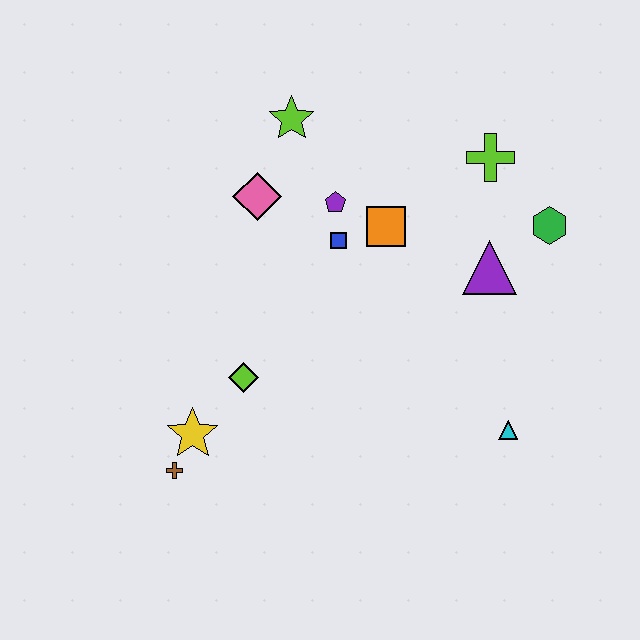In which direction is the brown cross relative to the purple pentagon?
The brown cross is below the purple pentagon.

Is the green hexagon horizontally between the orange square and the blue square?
No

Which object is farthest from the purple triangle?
The brown cross is farthest from the purple triangle.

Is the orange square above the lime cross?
No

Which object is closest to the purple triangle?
The green hexagon is closest to the purple triangle.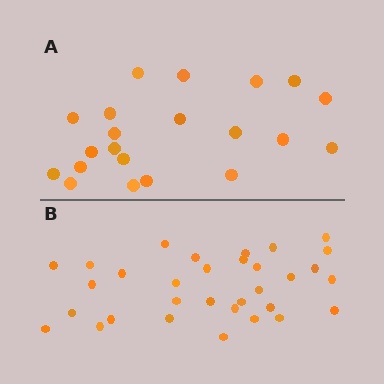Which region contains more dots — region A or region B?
Region B (the bottom region) has more dots.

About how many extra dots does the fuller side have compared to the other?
Region B has roughly 12 or so more dots than region A.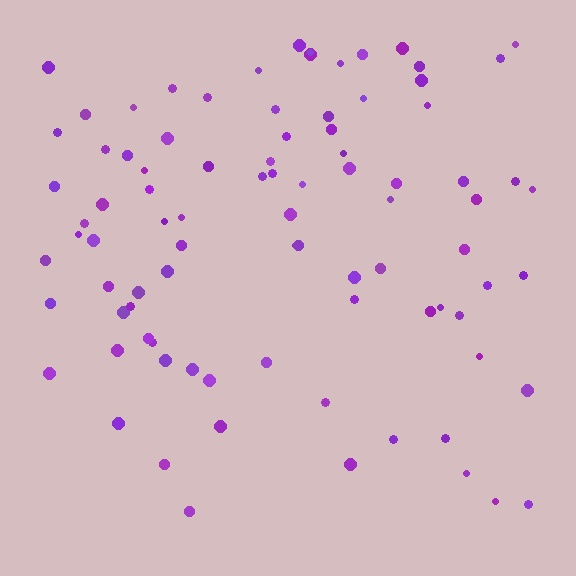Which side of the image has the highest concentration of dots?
The top.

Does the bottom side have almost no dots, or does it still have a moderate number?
Still a moderate number, just noticeably fewer than the top.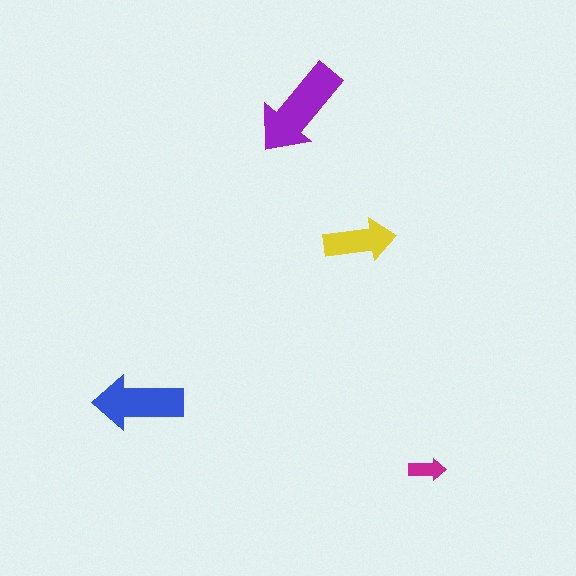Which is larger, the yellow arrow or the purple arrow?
The purple one.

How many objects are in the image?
There are 4 objects in the image.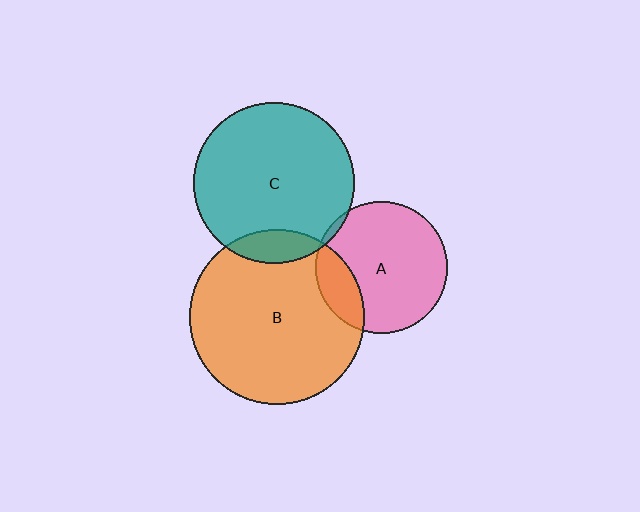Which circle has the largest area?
Circle B (orange).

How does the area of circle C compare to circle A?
Approximately 1.5 times.